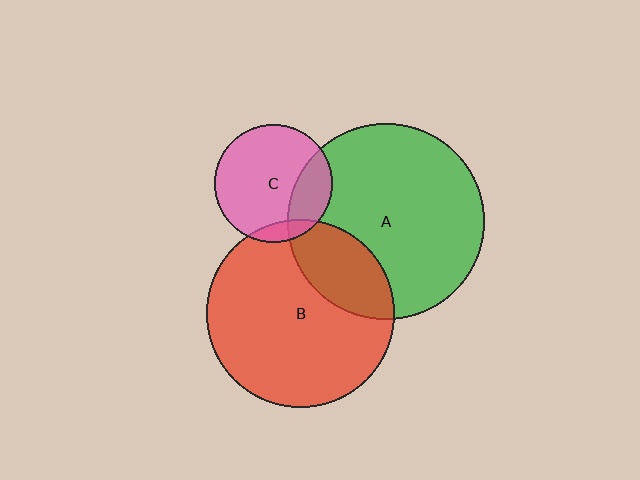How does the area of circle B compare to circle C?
Approximately 2.5 times.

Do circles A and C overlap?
Yes.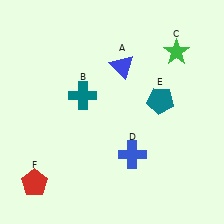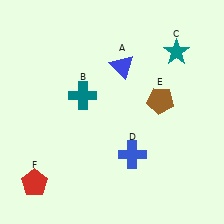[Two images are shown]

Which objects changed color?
C changed from green to teal. E changed from teal to brown.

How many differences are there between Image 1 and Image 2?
There are 2 differences between the two images.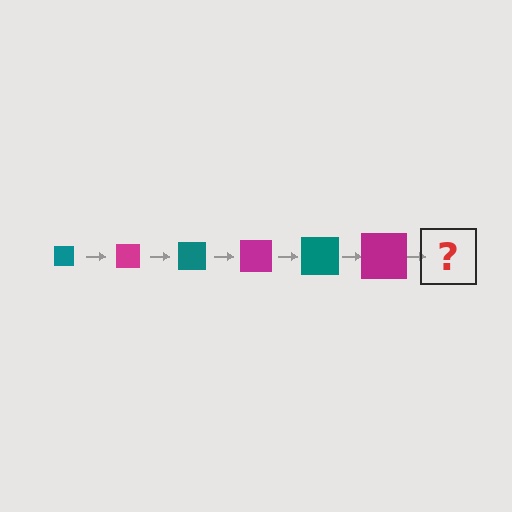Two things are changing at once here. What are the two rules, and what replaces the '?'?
The two rules are that the square grows larger each step and the color cycles through teal and magenta. The '?' should be a teal square, larger than the previous one.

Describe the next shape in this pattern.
It should be a teal square, larger than the previous one.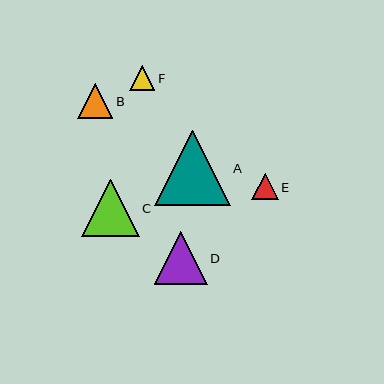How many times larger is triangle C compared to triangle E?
Triangle C is approximately 2.2 times the size of triangle E.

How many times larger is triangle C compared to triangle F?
Triangle C is approximately 2.3 times the size of triangle F.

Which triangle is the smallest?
Triangle F is the smallest with a size of approximately 25 pixels.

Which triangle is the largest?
Triangle A is the largest with a size of approximately 75 pixels.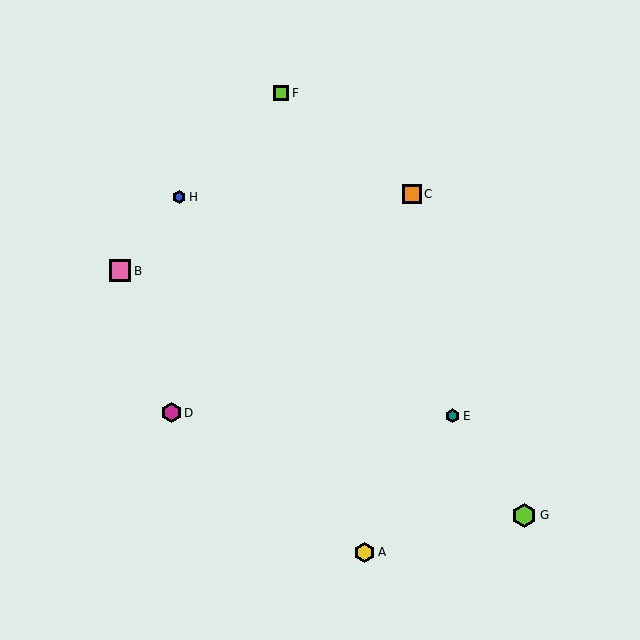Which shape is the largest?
The lime hexagon (labeled G) is the largest.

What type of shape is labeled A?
Shape A is a yellow hexagon.